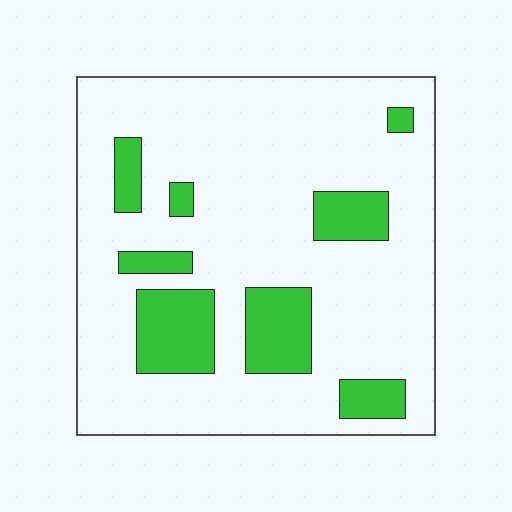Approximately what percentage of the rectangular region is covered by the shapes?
Approximately 20%.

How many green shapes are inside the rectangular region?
8.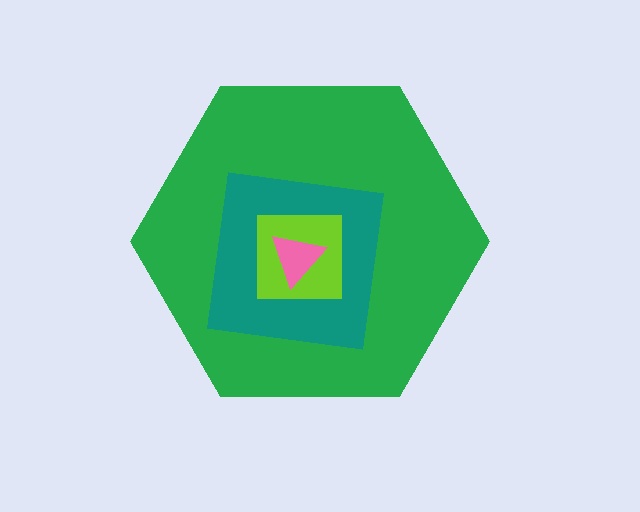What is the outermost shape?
The green hexagon.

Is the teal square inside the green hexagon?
Yes.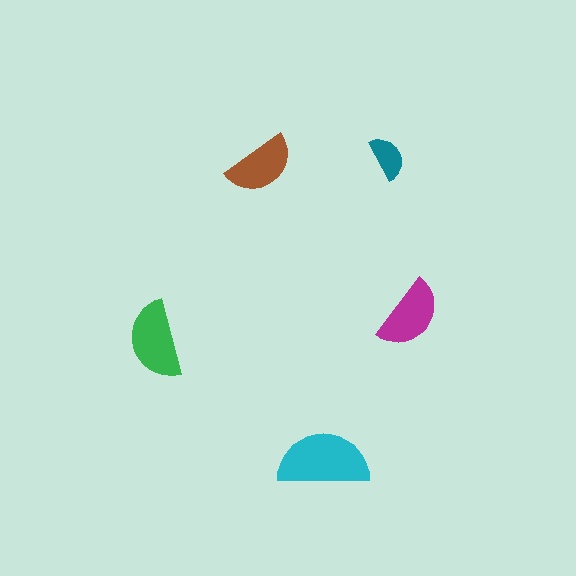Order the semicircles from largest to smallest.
the cyan one, the green one, the magenta one, the brown one, the teal one.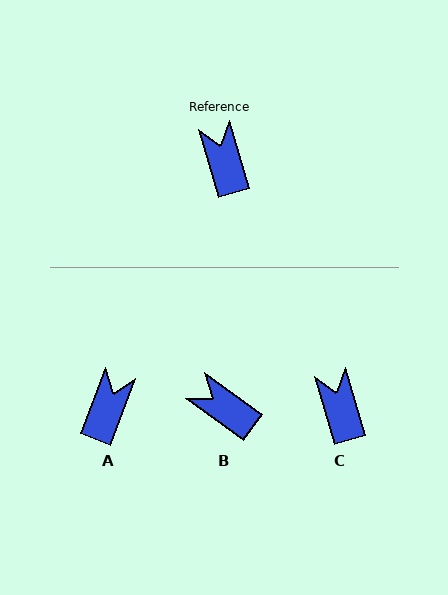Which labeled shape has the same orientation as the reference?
C.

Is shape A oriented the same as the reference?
No, it is off by about 37 degrees.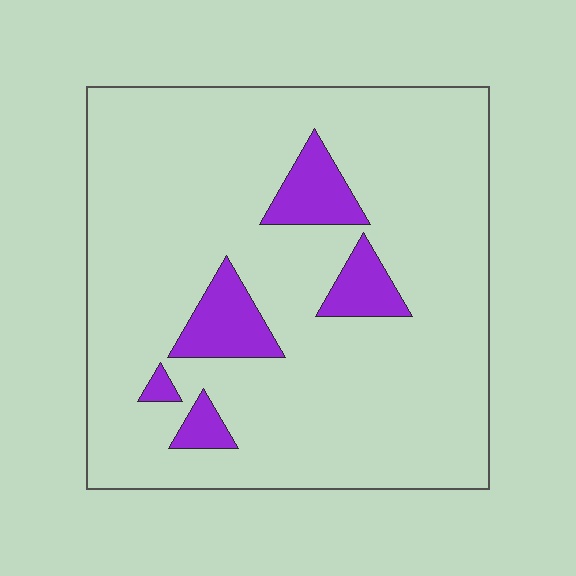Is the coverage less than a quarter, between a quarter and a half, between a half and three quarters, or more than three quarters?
Less than a quarter.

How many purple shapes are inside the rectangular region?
5.